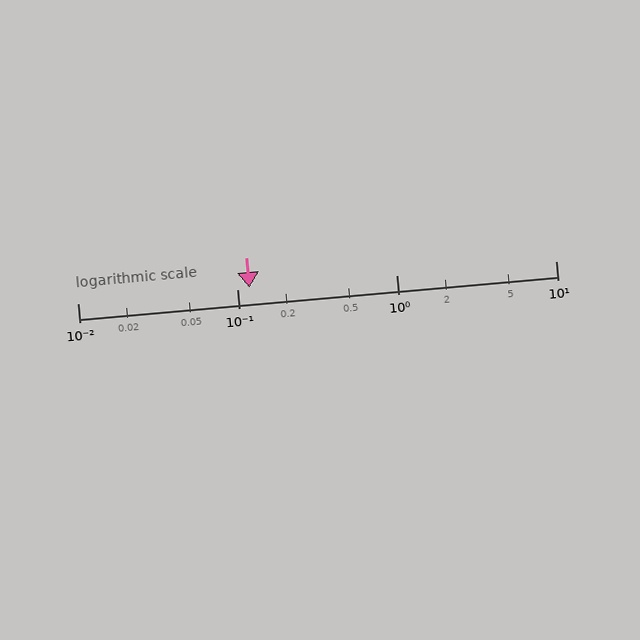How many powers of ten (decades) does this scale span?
The scale spans 3 decades, from 0.01 to 10.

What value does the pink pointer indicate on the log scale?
The pointer indicates approximately 0.12.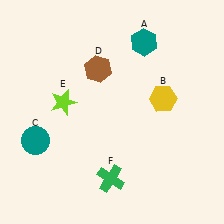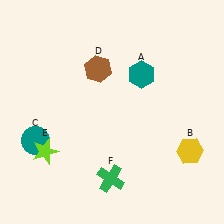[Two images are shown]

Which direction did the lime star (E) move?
The lime star (E) moved down.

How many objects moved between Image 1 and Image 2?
3 objects moved between the two images.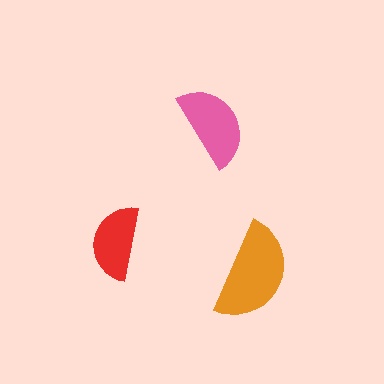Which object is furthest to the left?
The red semicircle is leftmost.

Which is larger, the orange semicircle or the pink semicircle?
The orange one.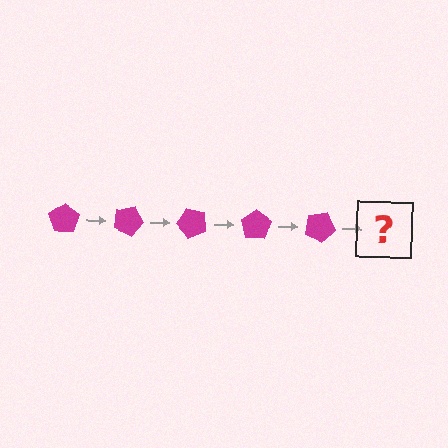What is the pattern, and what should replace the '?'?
The pattern is that the pentagon rotates 25 degrees each step. The '?' should be a magenta pentagon rotated 125 degrees.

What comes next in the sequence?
The next element should be a magenta pentagon rotated 125 degrees.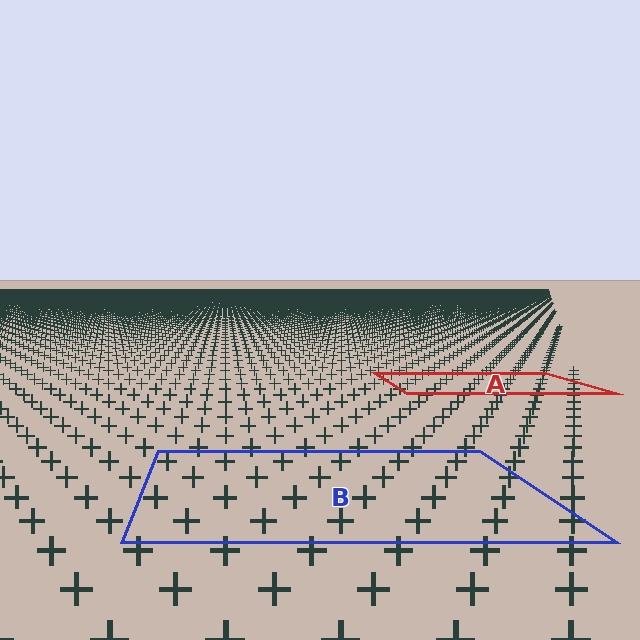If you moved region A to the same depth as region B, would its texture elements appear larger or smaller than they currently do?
They would appear larger. At a closer depth, the same texture elements are projected at a bigger on-screen size.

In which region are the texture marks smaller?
The texture marks are smaller in region A, because it is farther away.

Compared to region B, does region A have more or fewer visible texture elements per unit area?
Region A has more texture elements per unit area — they are packed more densely because it is farther away.